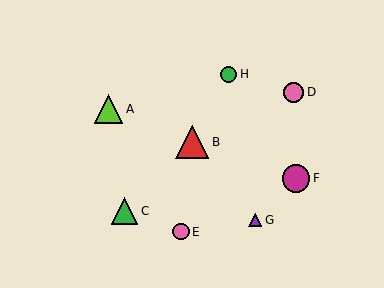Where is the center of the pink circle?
The center of the pink circle is at (181, 232).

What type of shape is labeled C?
Shape C is a green triangle.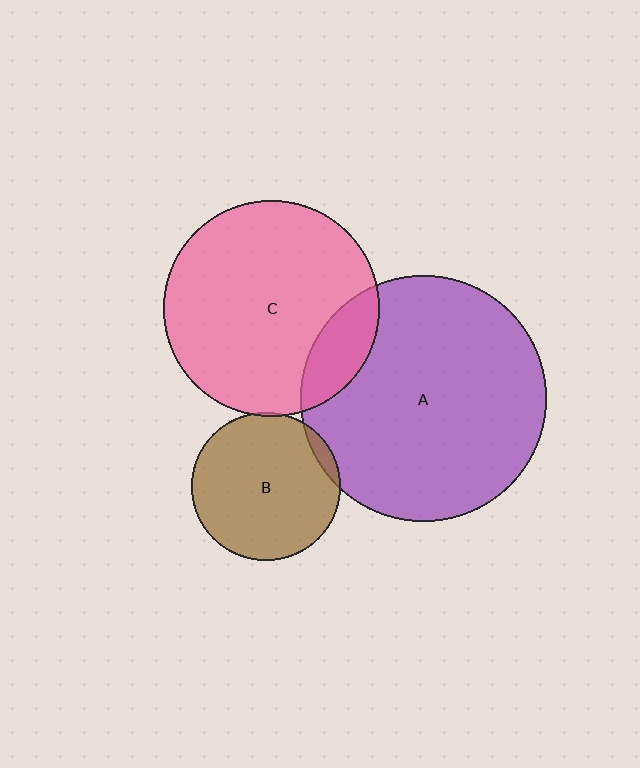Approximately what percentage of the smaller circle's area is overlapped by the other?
Approximately 5%.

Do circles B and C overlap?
Yes.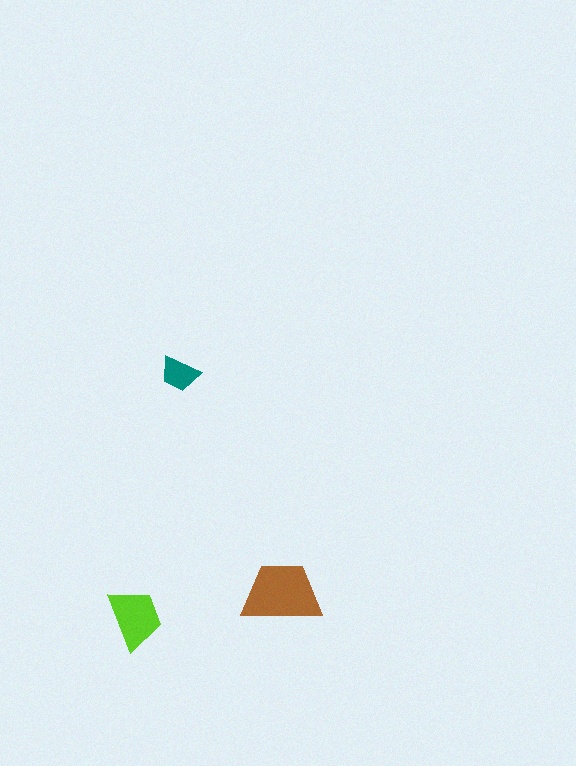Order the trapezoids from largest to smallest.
the brown one, the lime one, the teal one.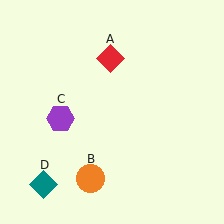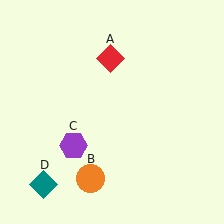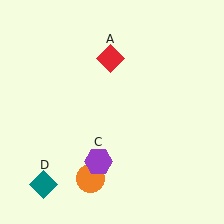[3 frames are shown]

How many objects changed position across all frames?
1 object changed position: purple hexagon (object C).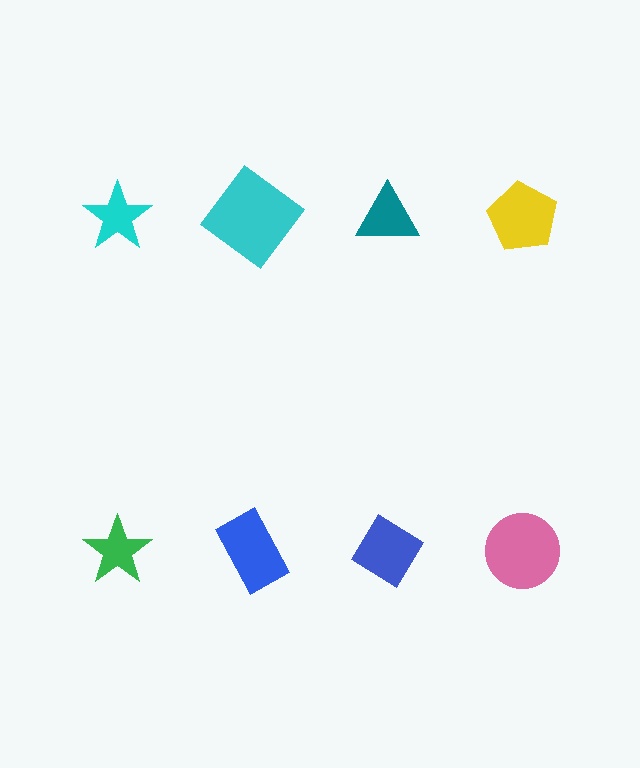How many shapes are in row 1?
4 shapes.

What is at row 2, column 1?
A green star.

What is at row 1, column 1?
A cyan star.